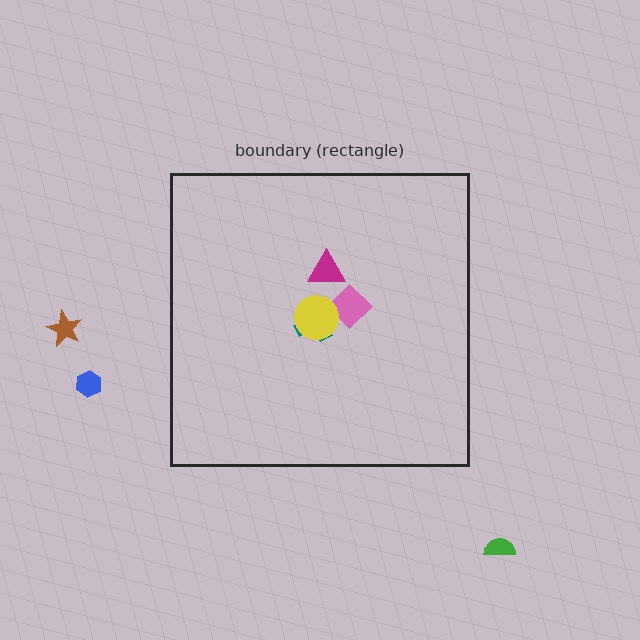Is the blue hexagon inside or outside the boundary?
Outside.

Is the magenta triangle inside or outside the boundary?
Inside.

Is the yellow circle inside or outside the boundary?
Inside.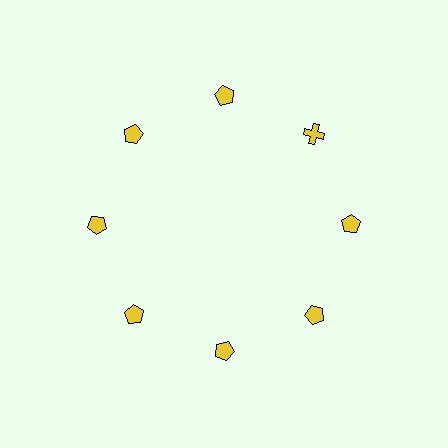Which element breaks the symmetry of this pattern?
The yellow cross at roughly the 2 o'clock position breaks the symmetry. All other shapes are yellow pentagons.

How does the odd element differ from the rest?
It has a different shape: cross instead of pentagon.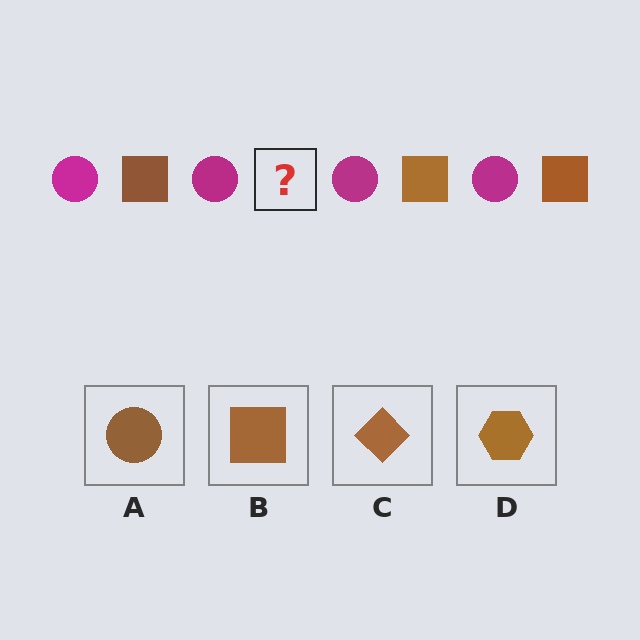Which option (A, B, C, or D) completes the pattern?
B.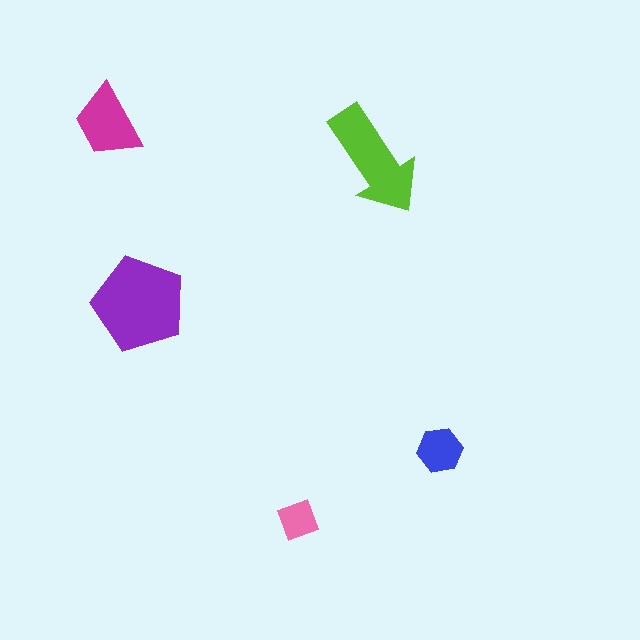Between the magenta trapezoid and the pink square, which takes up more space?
The magenta trapezoid.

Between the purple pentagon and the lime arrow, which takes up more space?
The purple pentagon.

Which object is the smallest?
The pink square.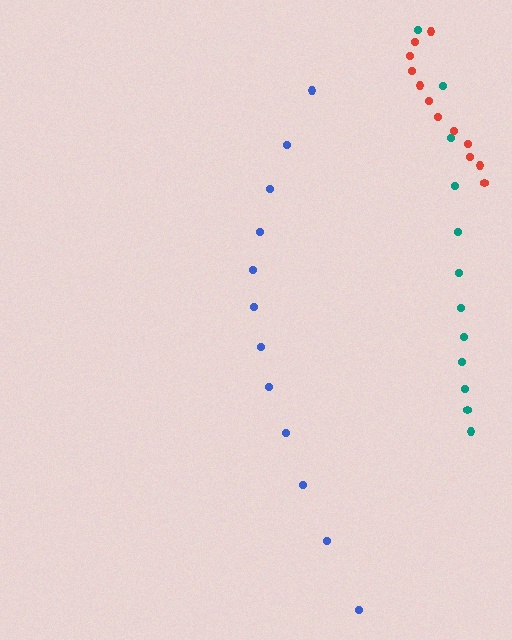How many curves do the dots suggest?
There are 3 distinct paths.